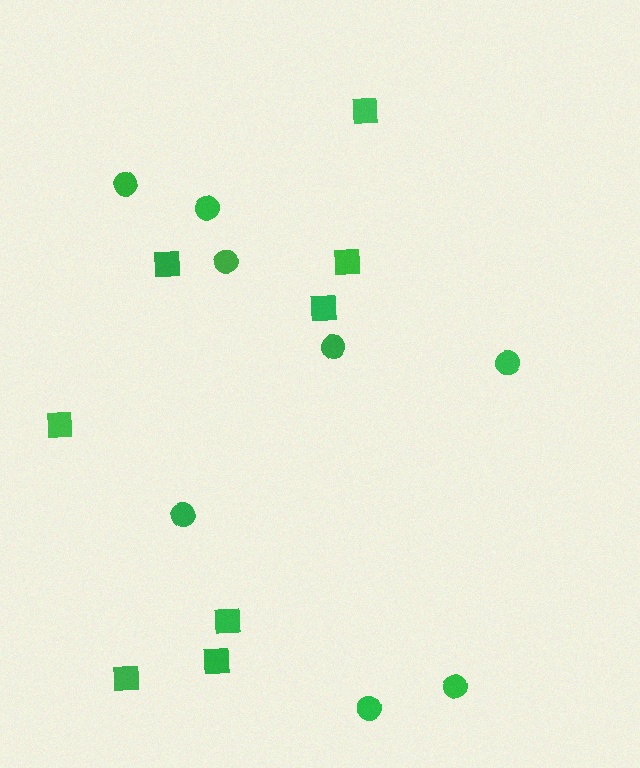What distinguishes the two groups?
There are 2 groups: one group of squares (8) and one group of circles (8).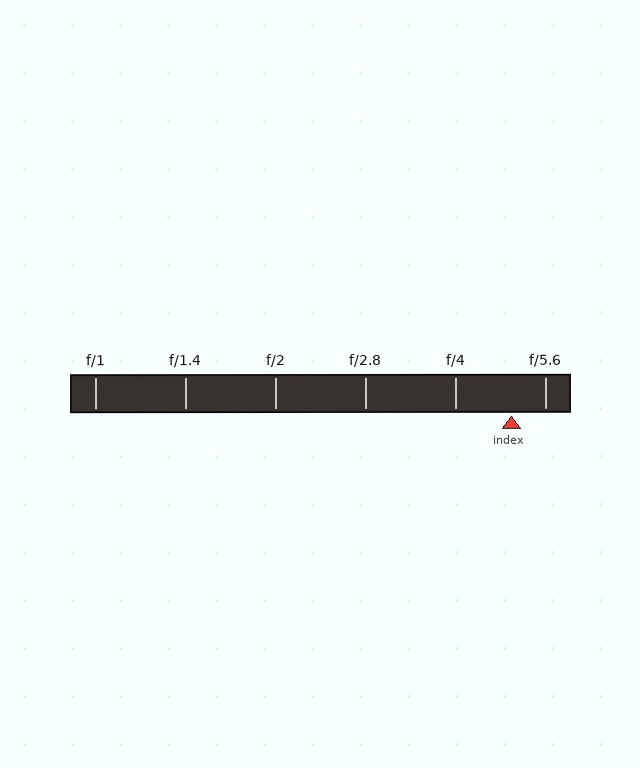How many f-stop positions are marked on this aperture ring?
There are 6 f-stop positions marked.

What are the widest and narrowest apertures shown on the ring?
The widest aperture shown is f/1 and the narrowest is f/5.6.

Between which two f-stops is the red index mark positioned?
The index mark is between f/4 and f/5.6.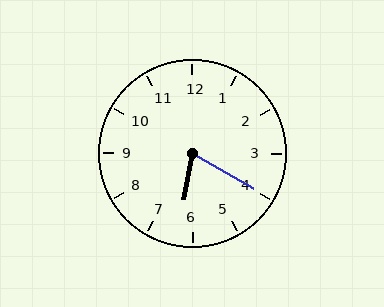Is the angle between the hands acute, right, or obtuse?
It is acute.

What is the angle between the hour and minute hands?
Approximately 70 degrees.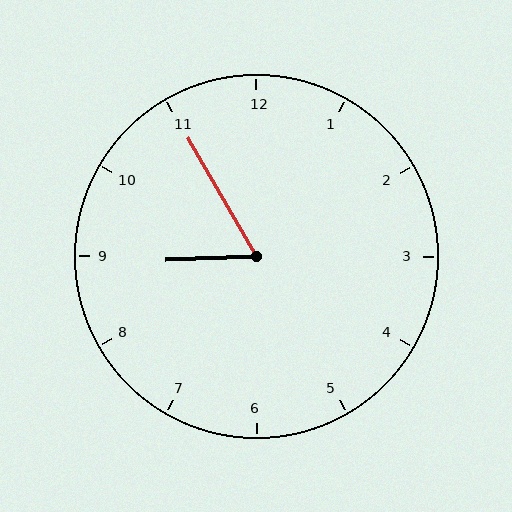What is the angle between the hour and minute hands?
Approximately 62 degrees.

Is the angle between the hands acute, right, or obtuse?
It is acute.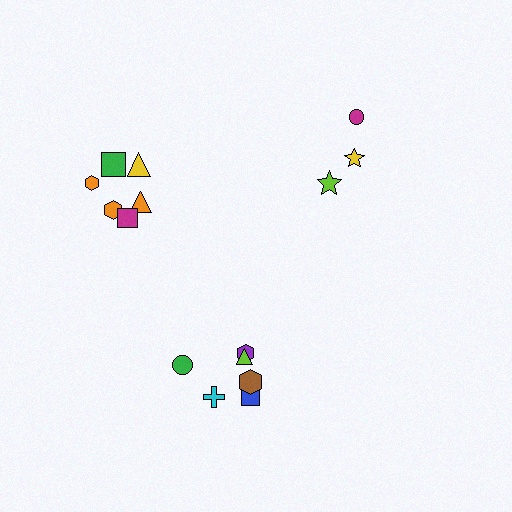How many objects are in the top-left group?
There are 6 objects.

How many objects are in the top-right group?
There are 3 objects.